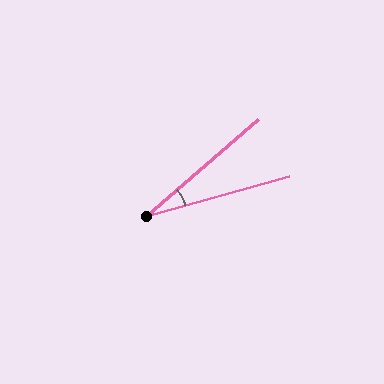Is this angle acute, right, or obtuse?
It is acute.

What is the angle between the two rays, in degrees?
Approximately 25 degrees.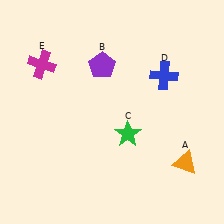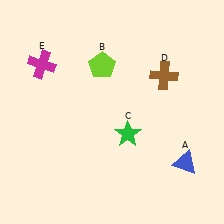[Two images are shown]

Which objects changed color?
A changed from orange to blue. B changed from purple to lime. D changed from blue to brown.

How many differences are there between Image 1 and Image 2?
There are 3 differences between the two images.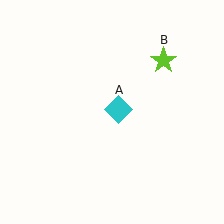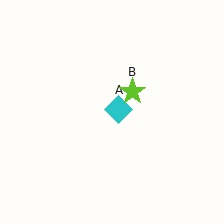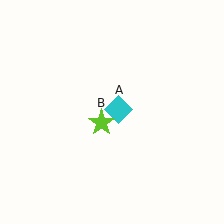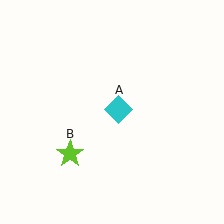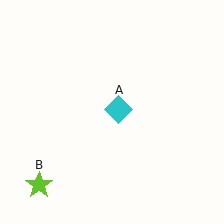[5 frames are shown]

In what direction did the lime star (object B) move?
The lime star (object B) moved down and to the left.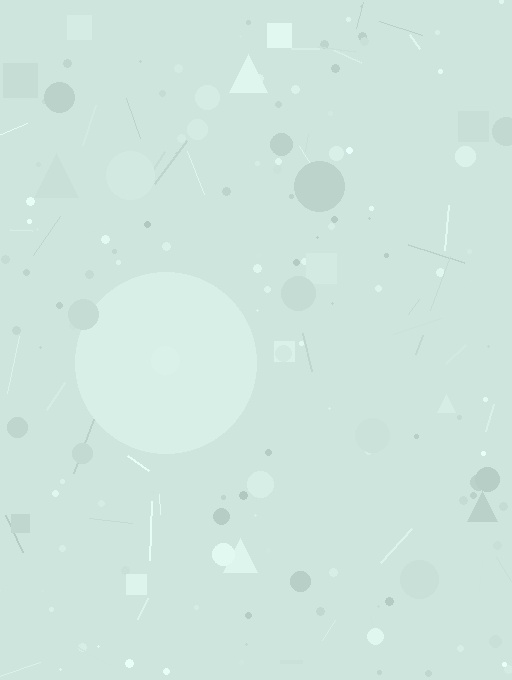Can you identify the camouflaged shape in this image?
The camouflaged shape is a circle.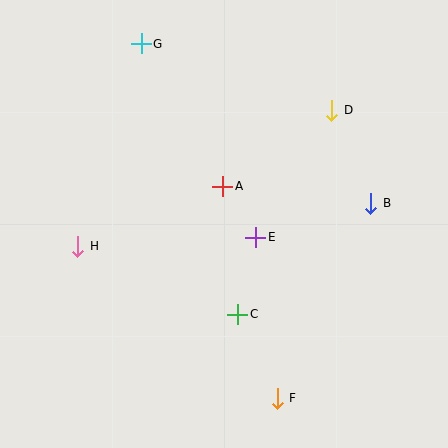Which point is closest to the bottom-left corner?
Point H is closest to the bottom-left corner.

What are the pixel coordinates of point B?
Point B is at (371, 203).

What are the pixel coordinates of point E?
Point E is at (256, 237).